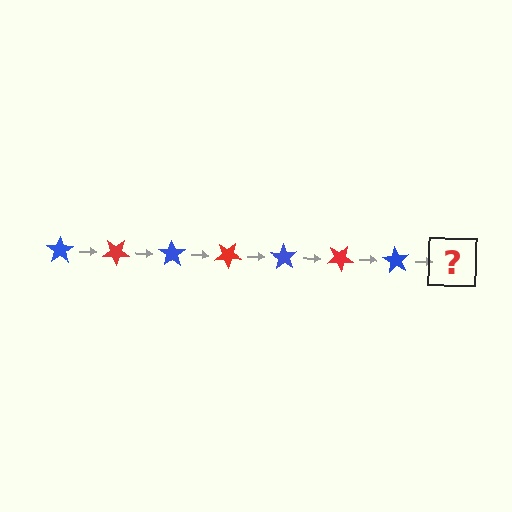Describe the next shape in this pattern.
It should be a red star, rotated 245 degrees from the start.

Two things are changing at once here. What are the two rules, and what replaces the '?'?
The two rules are that it rotates 35 degrees each step and the color cycles through blue and red. The '?' should be a red star, rotated 245 degrees from the start.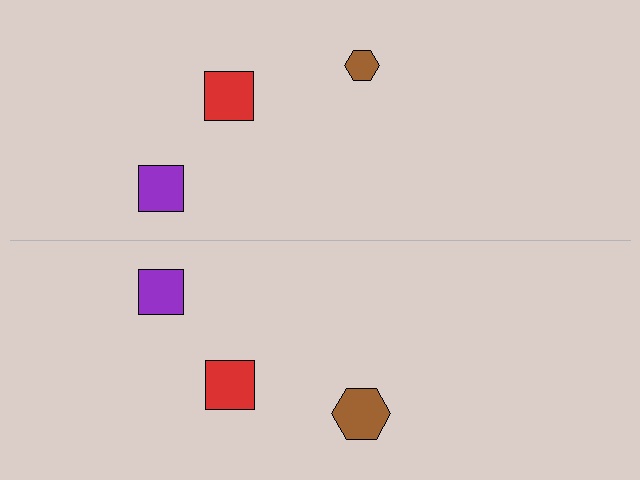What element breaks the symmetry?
The brown hexagon on the bottom side has a different size than its mirror counterpart.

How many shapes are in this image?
There are 6 shapes in this image.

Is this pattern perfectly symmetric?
No, the pattern is not perfectly symmetric. The brown hexagon on the bottom side has a different size than its mirror counterpart.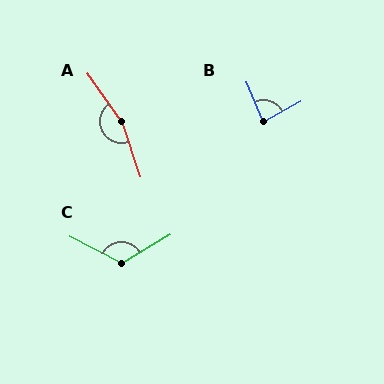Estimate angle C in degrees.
Approximately 122 degrees.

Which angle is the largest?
A, at approximately 163 degrees.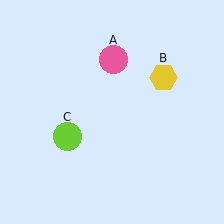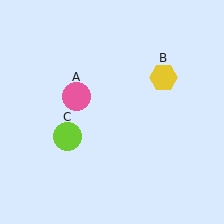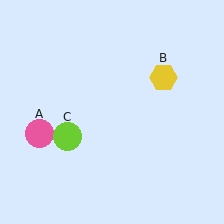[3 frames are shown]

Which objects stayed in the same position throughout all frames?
Yellow hexagon (object B) and lime circle (object C) remained stationary.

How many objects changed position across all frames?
1 object changed position: pink circle (object A).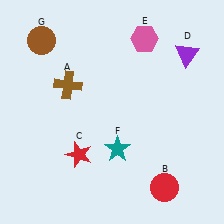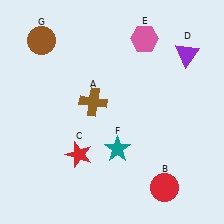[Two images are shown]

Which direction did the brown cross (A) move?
The brown cross (A) moved right.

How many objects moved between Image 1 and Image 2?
1 object moved between the two images.